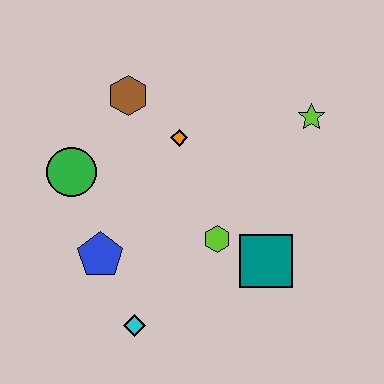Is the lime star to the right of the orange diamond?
Yes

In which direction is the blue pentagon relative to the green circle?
The blue pentagon is below the green circle.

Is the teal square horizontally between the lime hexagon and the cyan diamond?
No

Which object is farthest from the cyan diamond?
The lime star is farthest from the cyan diamond.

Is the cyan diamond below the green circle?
Yes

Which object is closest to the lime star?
The orange diamond is closest to the lime star.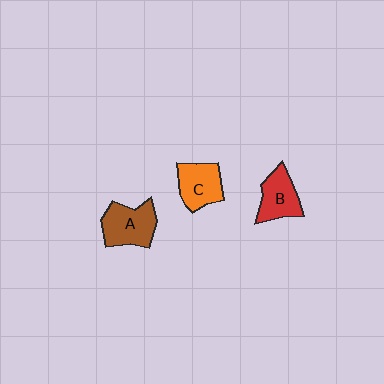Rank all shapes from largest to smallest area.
From largest to smallest: A (brown), C (orange), B (red).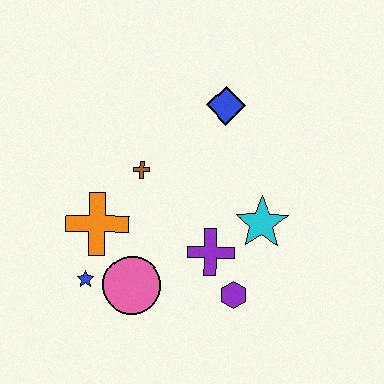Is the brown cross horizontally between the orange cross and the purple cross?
Yes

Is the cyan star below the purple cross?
No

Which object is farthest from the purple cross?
The blue diamond is farthest from the purple cross.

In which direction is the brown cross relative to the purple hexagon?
The brown cross is above the purple hexagon.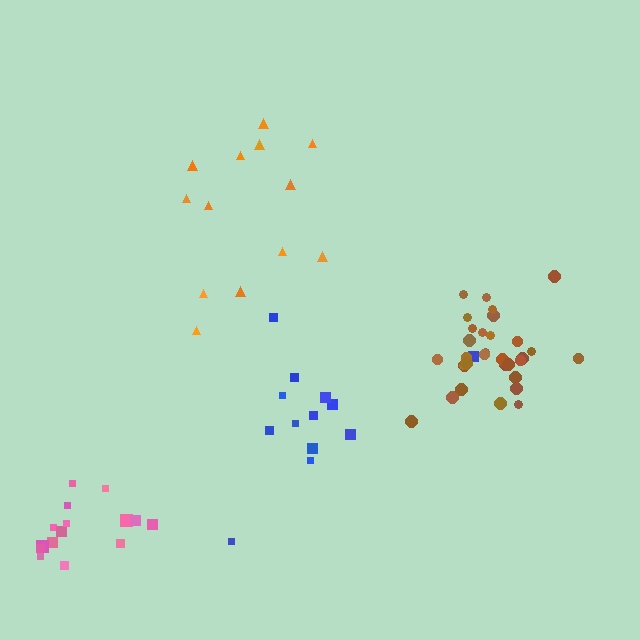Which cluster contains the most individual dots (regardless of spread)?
Brown (32).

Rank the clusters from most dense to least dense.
brown, pink, orange, blue.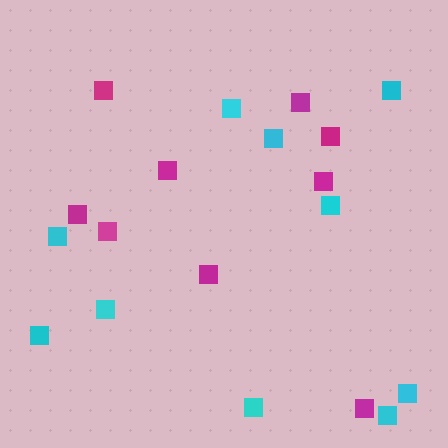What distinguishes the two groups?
There are 2 groups: one group of magenta squares (9) and one group of cyan squares (10).